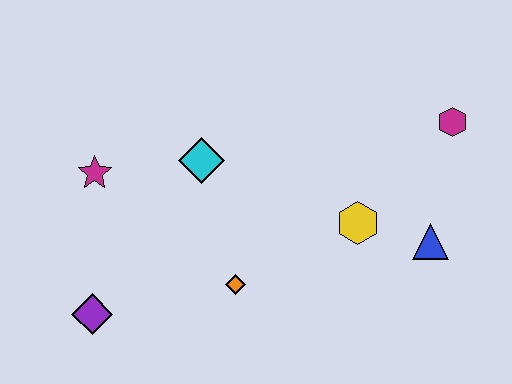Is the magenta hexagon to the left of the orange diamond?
No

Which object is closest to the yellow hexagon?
The blue triangle is closest to the yellow hexagon.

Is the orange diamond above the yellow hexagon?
No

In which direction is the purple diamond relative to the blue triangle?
The purple diamond is to the left of the blue triangle.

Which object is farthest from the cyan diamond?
The magenta hexagon is farthest from the cyan diamond.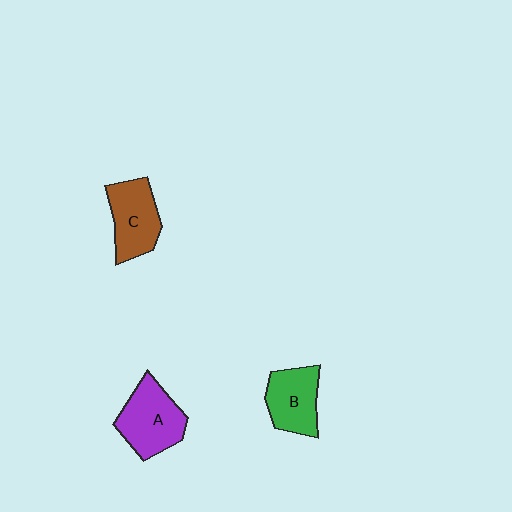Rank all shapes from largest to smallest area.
From largest to smallest: A (purple), C (brown), B (green).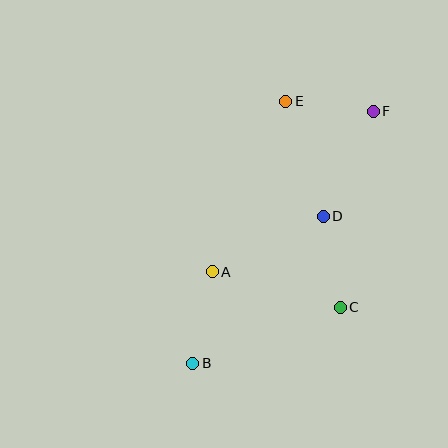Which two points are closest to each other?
Points E and F are closest to each other.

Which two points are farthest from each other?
Points B and F are farthest from each other.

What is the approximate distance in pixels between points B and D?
The distance between B and D is approximately 197 pixels.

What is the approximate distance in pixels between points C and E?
The distance between C and E is approximately 213 pixels.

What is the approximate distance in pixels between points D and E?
The distance between D and E is approximately 121 pixels.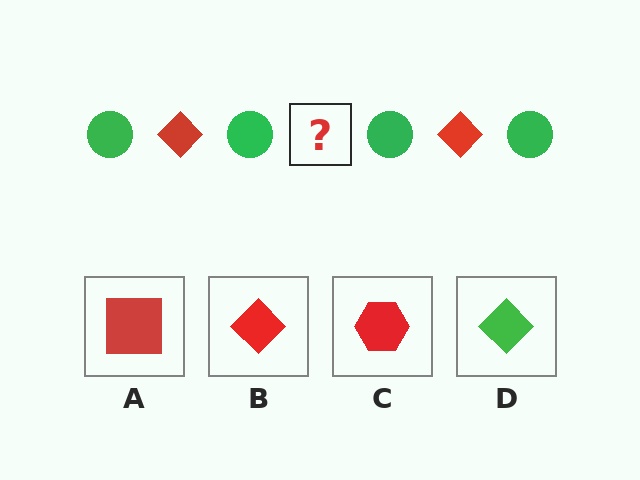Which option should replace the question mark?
Option B.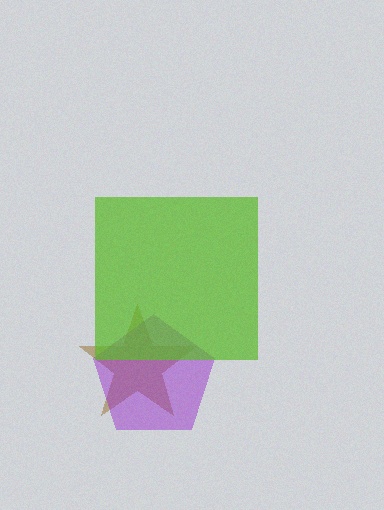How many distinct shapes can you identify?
There are 3 distinct shapes: a brown star, a purple pentagon, a lime square.